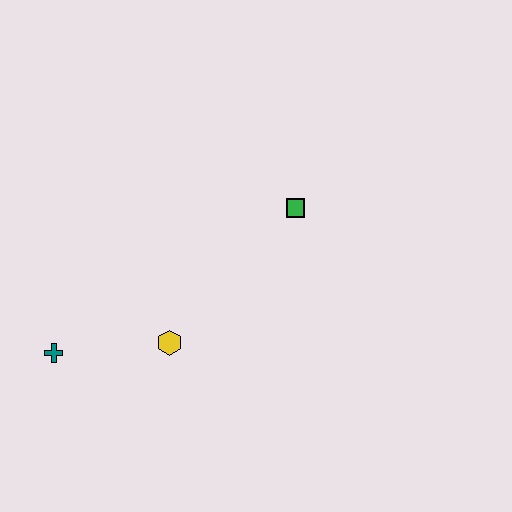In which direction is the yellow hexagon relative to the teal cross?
The yellow hexagon is to the right of the teal cross.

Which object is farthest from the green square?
The teal cross is farthest from the green square.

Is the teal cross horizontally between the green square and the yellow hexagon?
No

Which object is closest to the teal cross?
The yellow hexagon is closest to the teal cross.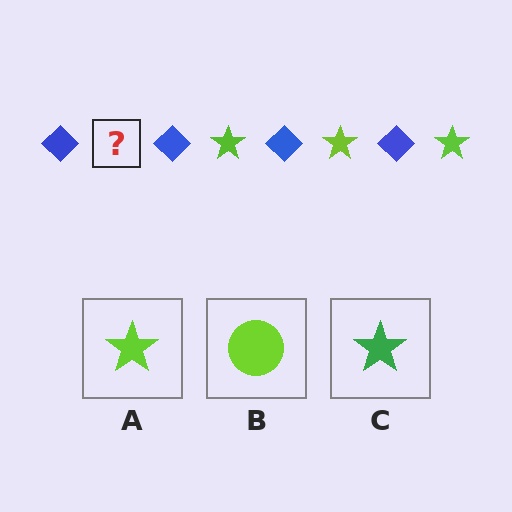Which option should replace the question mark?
Option A.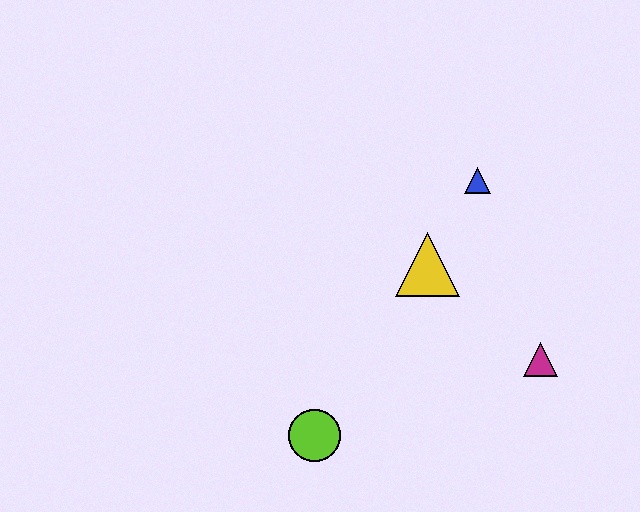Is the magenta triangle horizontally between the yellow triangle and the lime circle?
No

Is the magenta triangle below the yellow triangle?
Yes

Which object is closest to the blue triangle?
The yellow triangle is closest to the blue triangle.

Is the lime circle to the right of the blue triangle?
No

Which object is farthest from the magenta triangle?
The lime circle is farthest from the magenta triangle.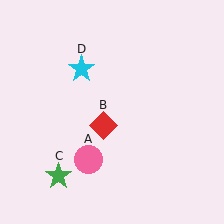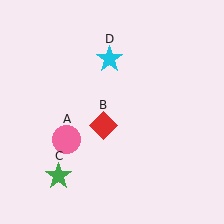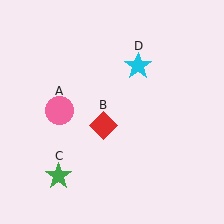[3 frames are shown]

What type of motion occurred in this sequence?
The pink circle (object A), cyan star (object D) rotated clockwise around the center of the scene.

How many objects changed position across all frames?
2 objects changed position: pink circle (object A), cyan star (object D).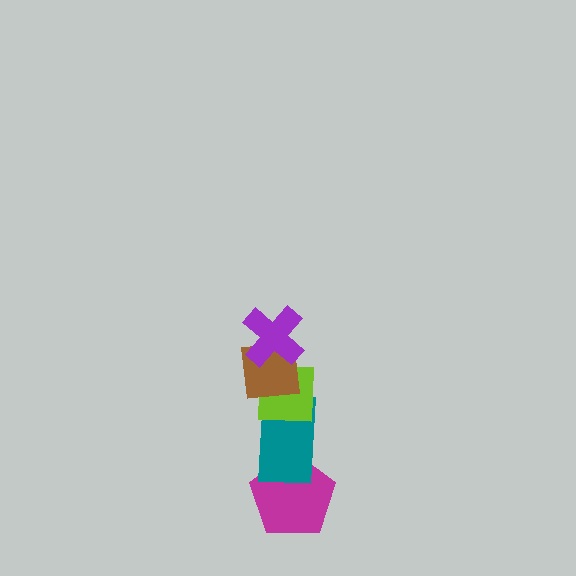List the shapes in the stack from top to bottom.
From top to bottom: the purple cross, the brown square, the lime square, the teal rectangle, the magenta pentagon.